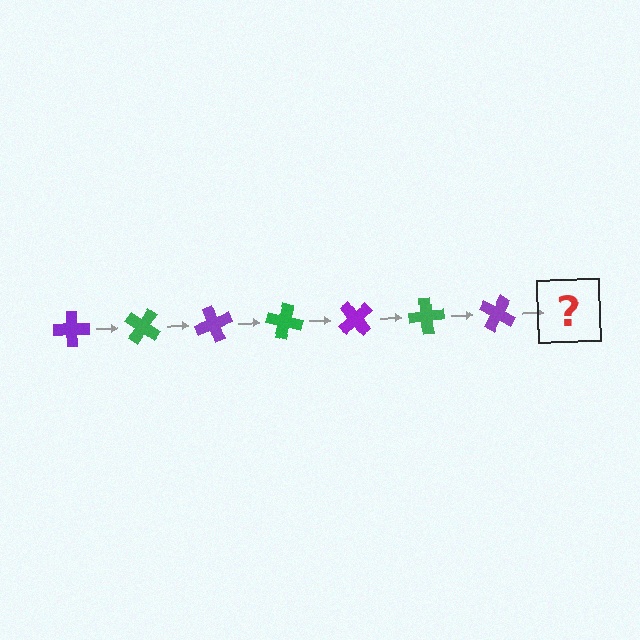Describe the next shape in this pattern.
It should be a green cross, rotated 245 degrees from the start.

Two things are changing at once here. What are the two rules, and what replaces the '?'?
The two rules are that it rotates 35 degrees each step and the color cycles through purple and green. The '?' should be a green cross, rotated 245 degrees from the start.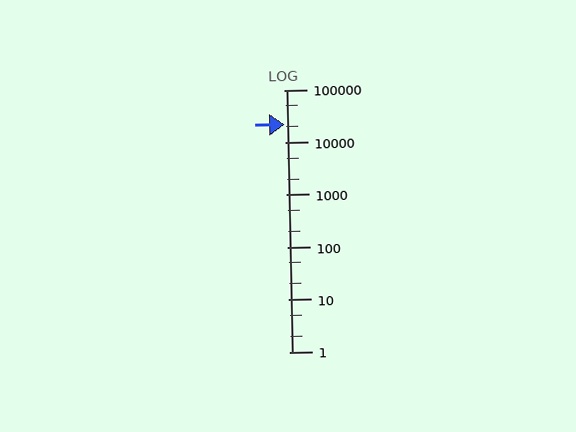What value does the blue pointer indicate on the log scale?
The pointer indicates approximately 22000.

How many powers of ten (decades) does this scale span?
The scale spans 5 decades, from 1 to 100000.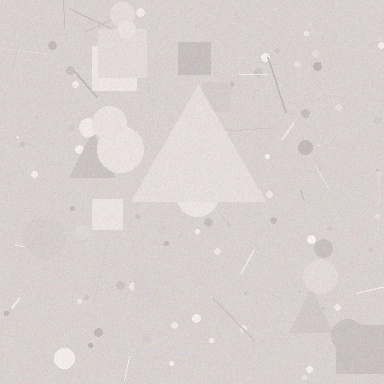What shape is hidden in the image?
A triangle is hidden in the image.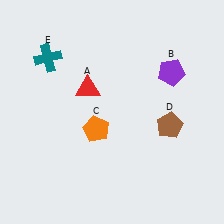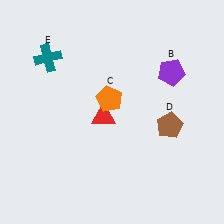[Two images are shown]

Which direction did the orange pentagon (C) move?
The orange pentagon (C) moved up.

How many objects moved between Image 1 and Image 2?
2 objects moved between the two images.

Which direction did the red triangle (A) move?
The red triangle (A) moved down.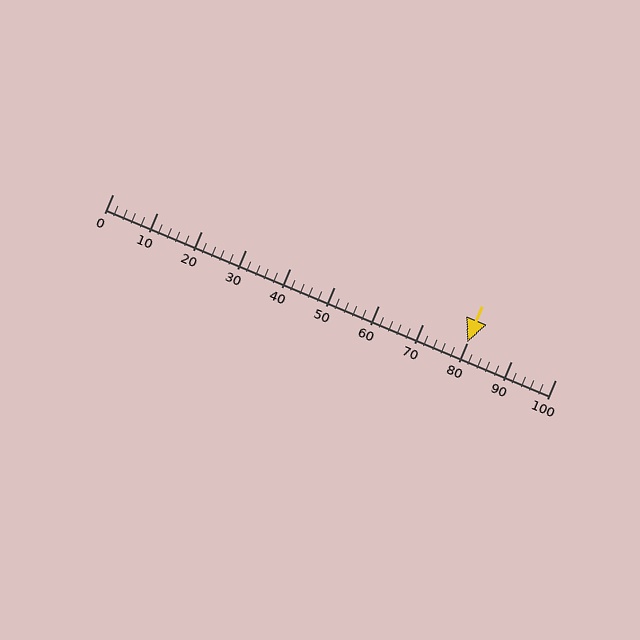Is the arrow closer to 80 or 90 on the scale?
The arrow is closer to 80.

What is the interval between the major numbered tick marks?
The major tick marks are spaced 10 units apart.